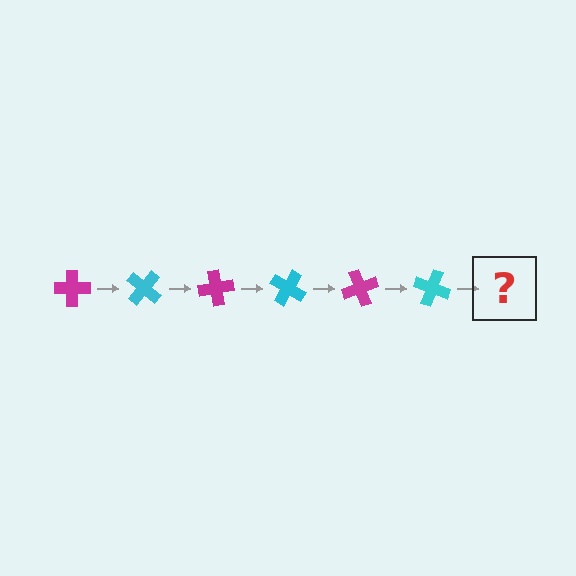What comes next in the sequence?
The next element should be a magenta cross, rotated 240 degrees from the start.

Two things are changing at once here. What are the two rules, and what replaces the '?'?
The two rules are that it rotates 40 degrees each step and the color cycles through magenta and cyan. The '?' should be a magenta cross, rotated 240 degrees from the start.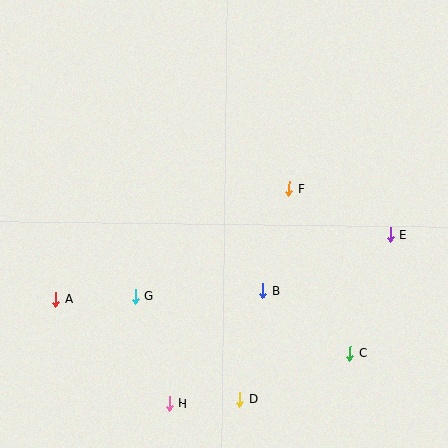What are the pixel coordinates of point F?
Point F is at (289, 189).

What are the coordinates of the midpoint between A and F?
The midpoint between A and F is at (173, 244).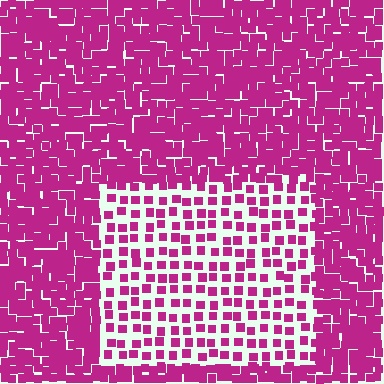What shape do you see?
I see a rectangle.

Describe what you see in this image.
The image contains small magenta elements arranged at two different densities. A rectangle-shaped region is visible where the elements are less densely packed than the surrounding area.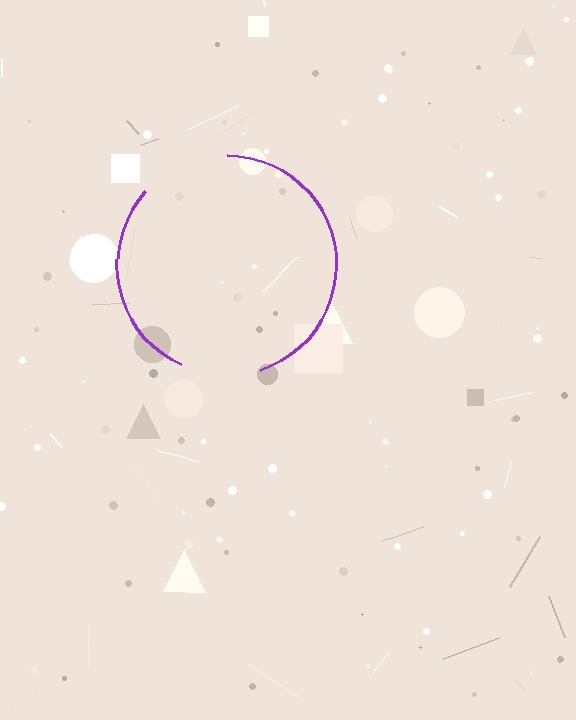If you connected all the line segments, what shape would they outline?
They would outline a circle.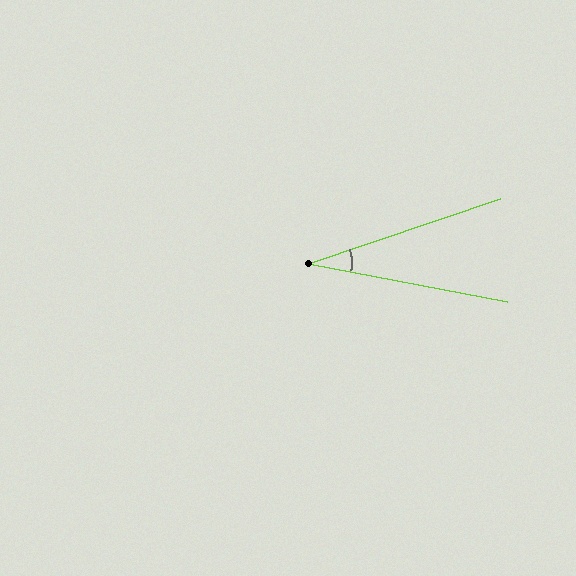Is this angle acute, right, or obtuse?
It is acute.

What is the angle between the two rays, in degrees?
Approximately 30 degrees.